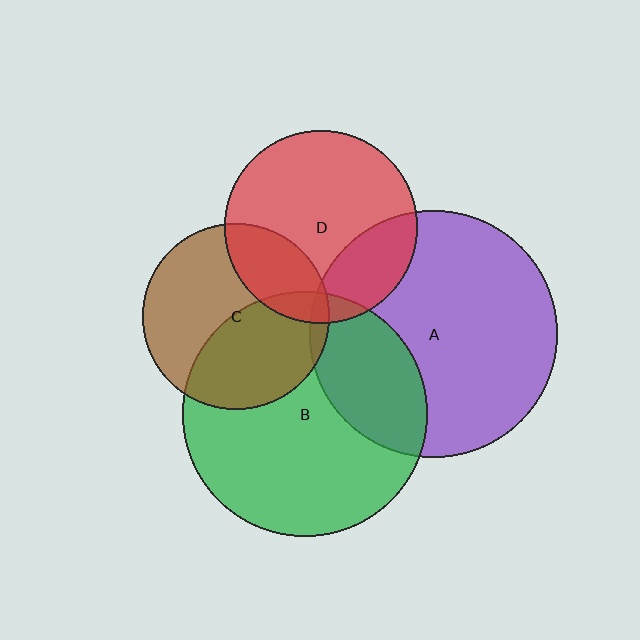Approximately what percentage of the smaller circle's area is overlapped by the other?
Approximately 5%.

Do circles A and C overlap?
Yes.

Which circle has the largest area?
Circle A (purple).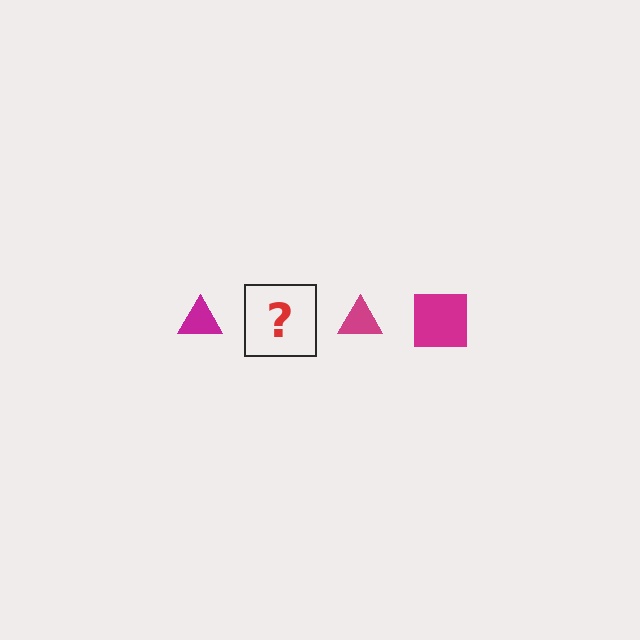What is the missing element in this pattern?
The missing element is a magenta square.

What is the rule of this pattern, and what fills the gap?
The rule is that the pattern cycles through triangle, square shapes in magenta. The gap should be filled with a magenta square.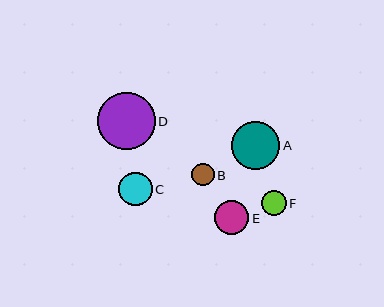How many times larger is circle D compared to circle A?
Circle D is approximately 1.2 times the size of circle A.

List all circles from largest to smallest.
From largest to smallest: D, A, E, C, F, B.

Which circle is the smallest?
Circle B is the smallest with a size of approximately 23 pixels.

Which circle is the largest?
Circle D is the largest with a size of approximately 58 pixels.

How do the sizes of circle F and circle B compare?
Circle F and circle B are approximately the same size.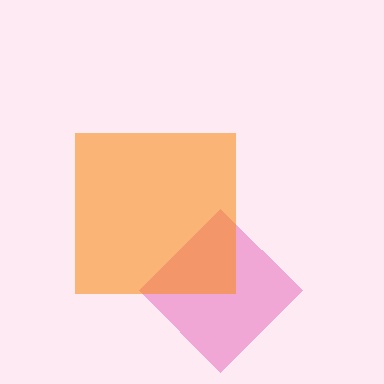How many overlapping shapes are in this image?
There are 2 overlapping shapes in the image.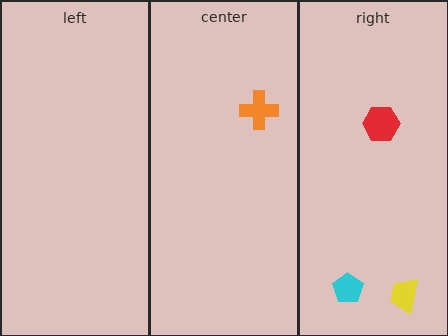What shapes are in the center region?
The orange cross.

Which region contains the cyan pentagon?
The right region.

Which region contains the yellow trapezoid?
The right region.